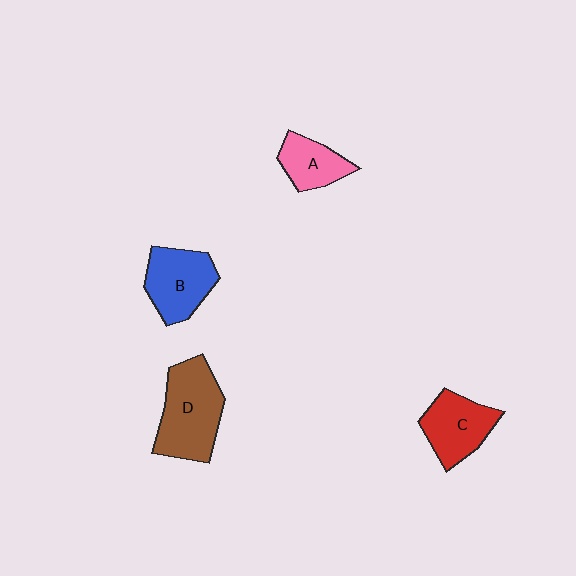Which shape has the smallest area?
Shape A (pink).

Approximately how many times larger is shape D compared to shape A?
Approximately 1.9 times.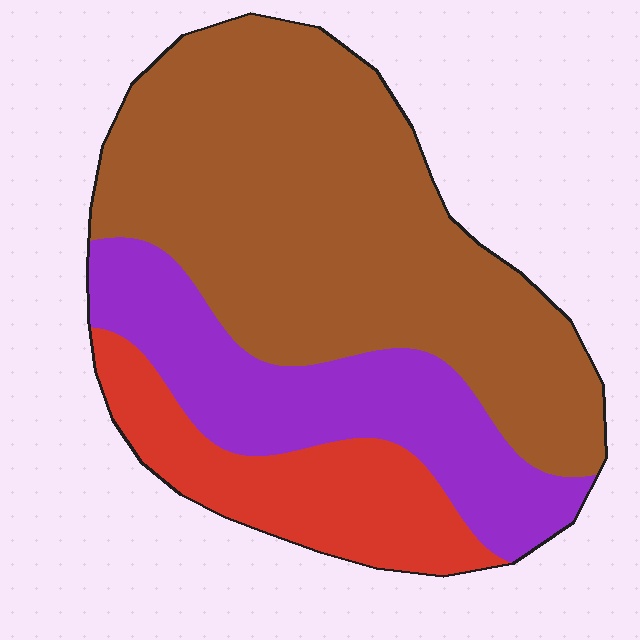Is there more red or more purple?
Purple.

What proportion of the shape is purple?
Purple takes up between a quarter and a half of the shape.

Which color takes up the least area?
Red, at roughly 20%.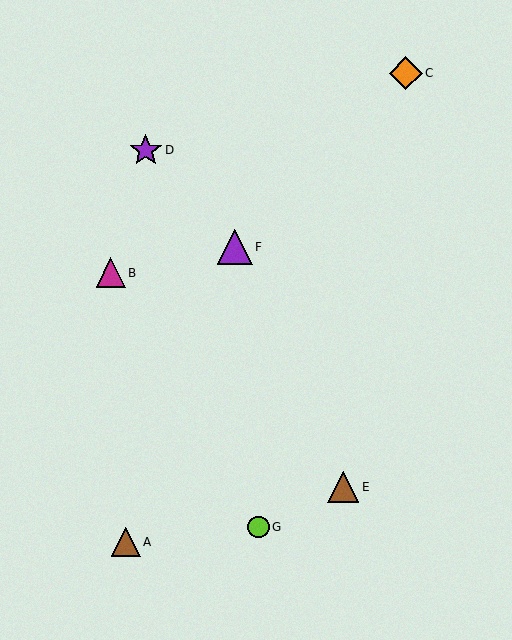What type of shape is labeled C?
Shape C is an orange diamond.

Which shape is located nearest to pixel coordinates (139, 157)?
The purple star (labeled D) at (146, 150) is nearest to that location.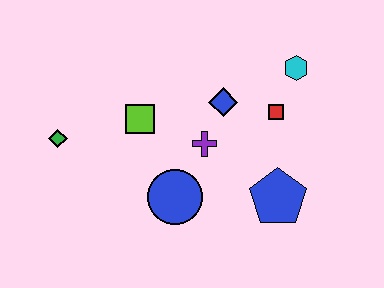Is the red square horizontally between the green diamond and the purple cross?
No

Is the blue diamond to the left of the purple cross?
No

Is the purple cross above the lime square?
No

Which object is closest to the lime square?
The purple cross is closest to the lime square.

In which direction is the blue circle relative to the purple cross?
The blue circle is below the purple cross.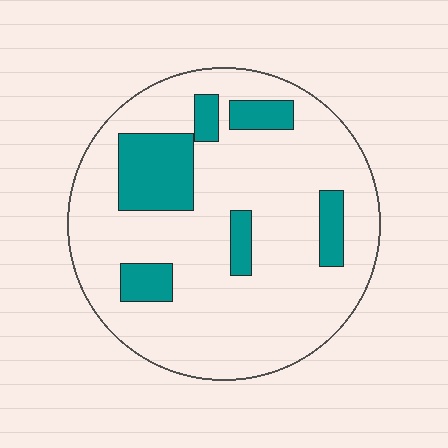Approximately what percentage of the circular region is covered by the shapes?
Approximately 20%.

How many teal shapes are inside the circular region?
6.